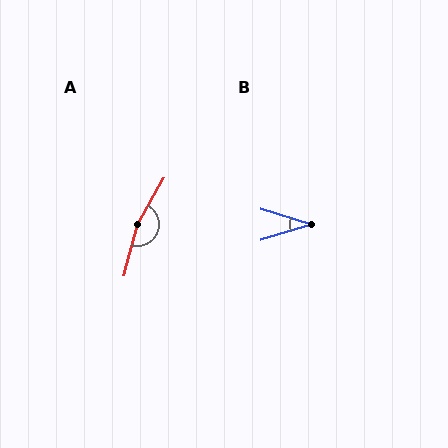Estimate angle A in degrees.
Approximately 165 degrees.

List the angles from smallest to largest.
B (34°), A (165°).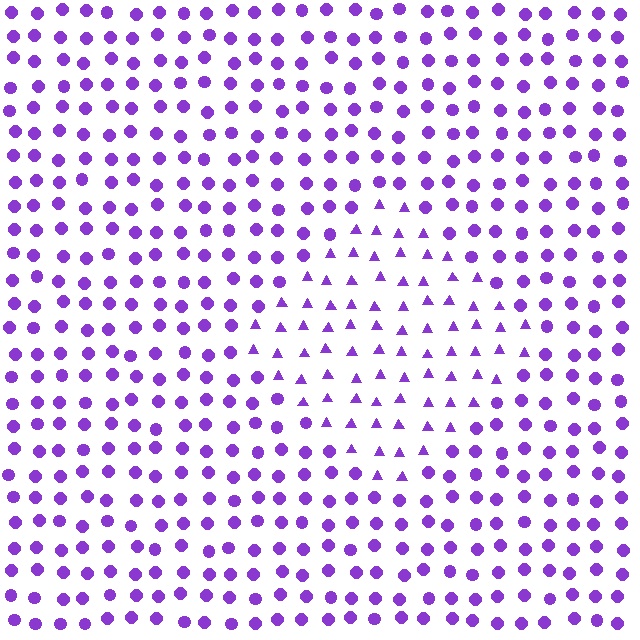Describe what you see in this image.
The image is filled with small purple elements arranged in a uniform grid. A diamond-shaped region contains triangles, while the surrounding area contains circles. The boundary is defined purely by the change in element shape.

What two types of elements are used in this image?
The image uses triangles inside the diamond region and circles outside it.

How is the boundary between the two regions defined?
The boundary is defined by a change in element shape: triangles inside vs. circles outside. All elements share the same color and spacing.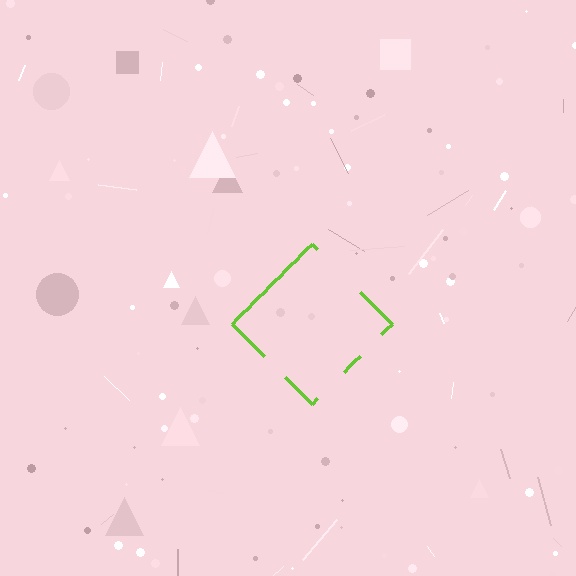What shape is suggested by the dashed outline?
The dashed outline suggests a diamond.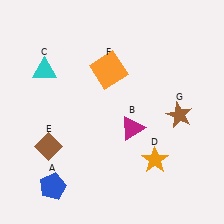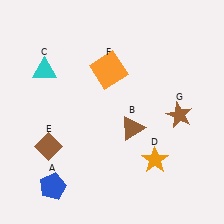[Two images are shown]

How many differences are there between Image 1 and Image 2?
There is 1 difference between the two images.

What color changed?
The triangle (B) changed from magenta in Image 1 to brown in Image 2.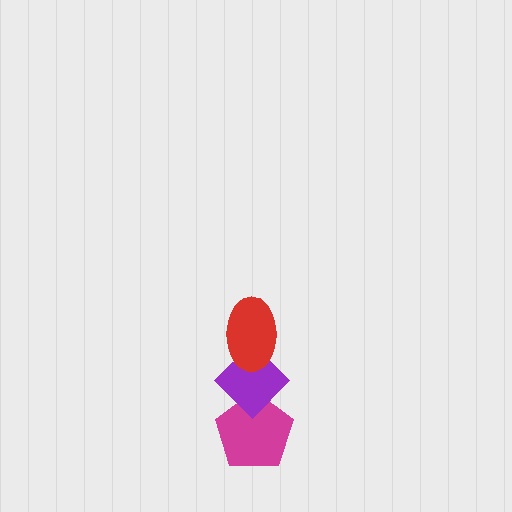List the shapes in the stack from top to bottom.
From top to bottom: the red ellipse, the purple diamond, the magenta pentagon.